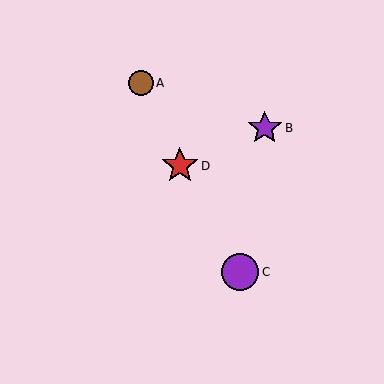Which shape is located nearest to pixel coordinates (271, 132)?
The purple star (labeled B) at (265, 128) is nearest to that location.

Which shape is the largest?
The purple circle (labeled C) is the largest.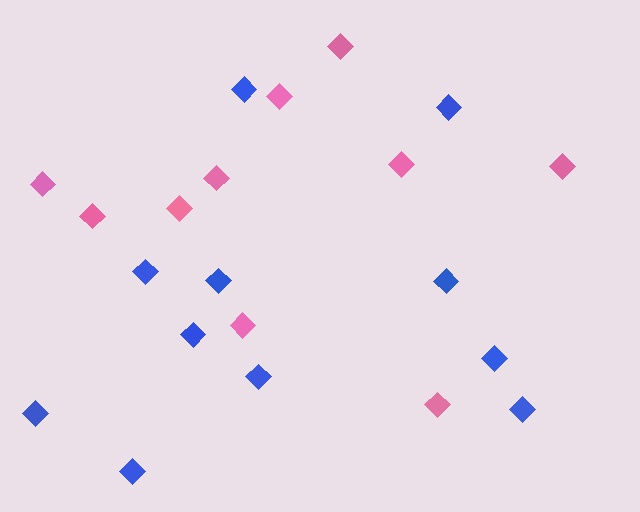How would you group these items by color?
There are 2 groups: one group of pink diamonds (10) and one group of blue diamonds (11).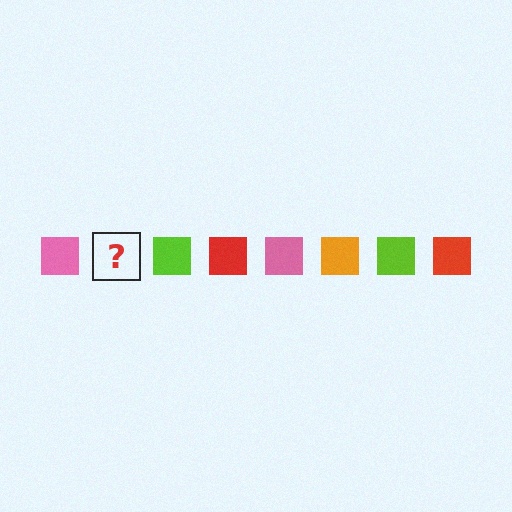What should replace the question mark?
The question mark should be replaced with an orange square.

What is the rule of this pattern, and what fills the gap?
The rule is that the pattern cycles through pink, orange, lime, red squares. The gap should be filled with an orange square.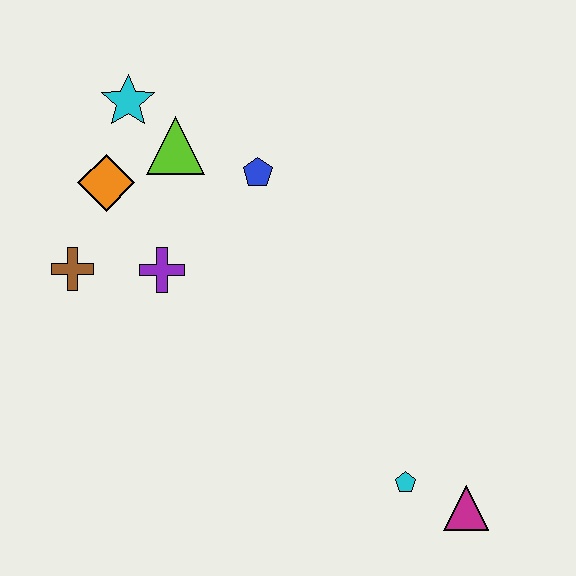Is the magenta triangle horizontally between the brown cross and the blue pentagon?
No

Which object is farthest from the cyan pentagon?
The cyan star is farthest from the cyan pentagon.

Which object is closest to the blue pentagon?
The lime triangle is closest to the blue pentagon.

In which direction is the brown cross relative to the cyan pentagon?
The brown cross is to the left of the cyan pentagon.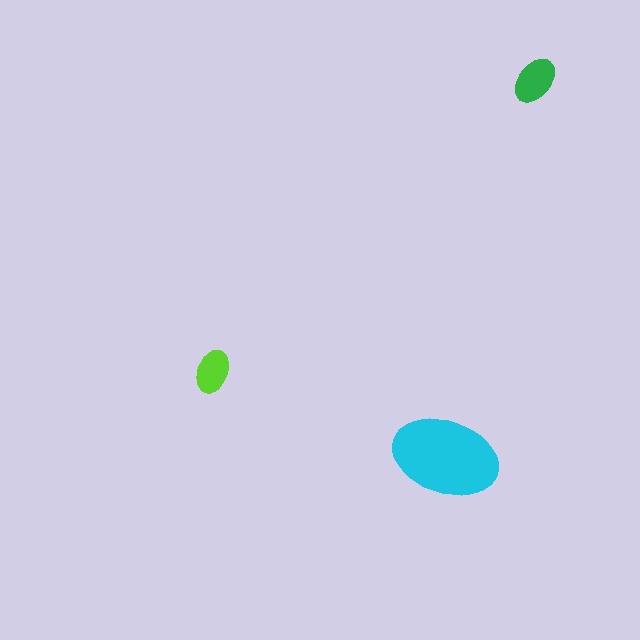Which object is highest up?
The green ellipse is topmost.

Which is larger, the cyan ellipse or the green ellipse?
The cyan one.